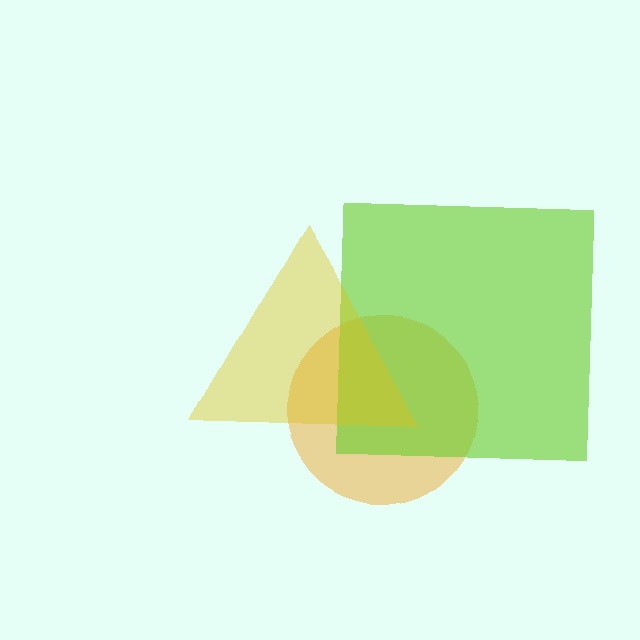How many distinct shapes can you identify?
There are 3 distinct shapes: an orange circle, a lime square, a yellow triangle.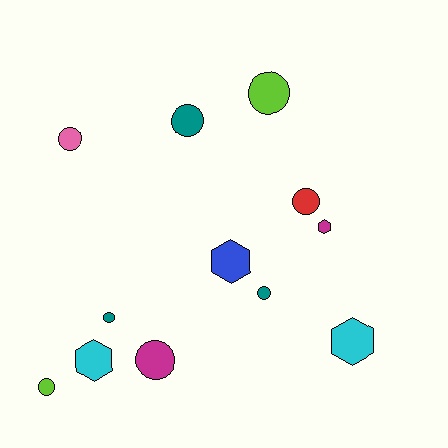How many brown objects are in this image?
There are no brown objects.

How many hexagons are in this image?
There are 4 hexagons.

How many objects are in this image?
There are 12 objects.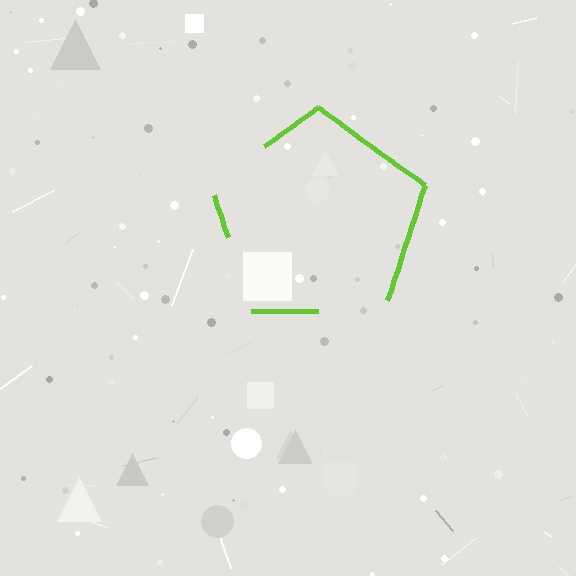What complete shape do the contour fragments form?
The contour fragments form a pentagon.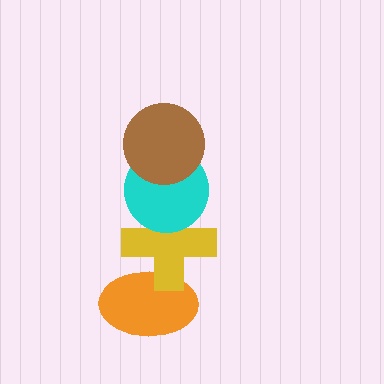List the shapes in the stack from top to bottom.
From top to bottom: the brown circle, the cyan circle, the yellow cross, the orange ellipse.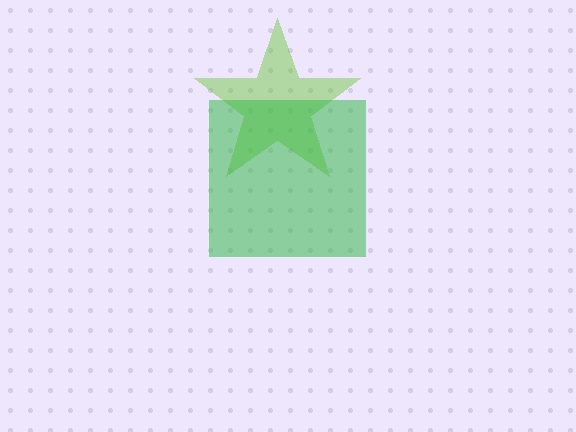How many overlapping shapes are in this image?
There are 2 overlapping shapes in the image.